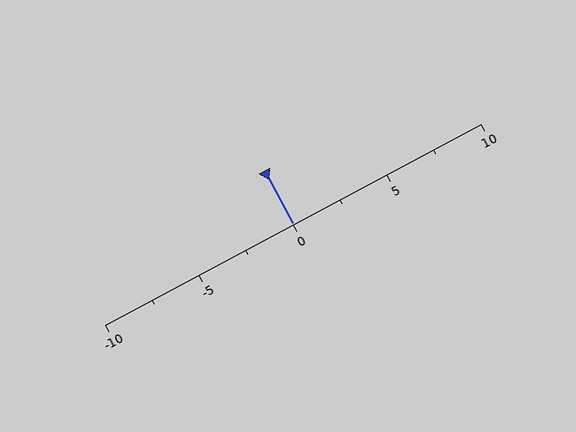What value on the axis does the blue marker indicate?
The marker indicates approximately 0.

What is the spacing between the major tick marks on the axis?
The major ticks are spaced 5 apart.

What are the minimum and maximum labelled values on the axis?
The axis runs from -10 to 10.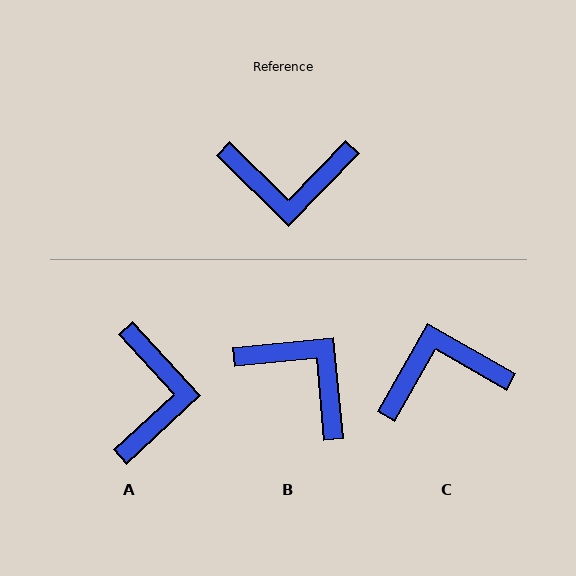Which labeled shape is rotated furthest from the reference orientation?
C, about 165 degrees away.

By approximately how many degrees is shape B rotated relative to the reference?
Approximately 140 degrees counter-clockwise.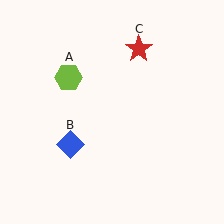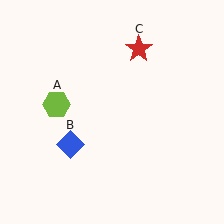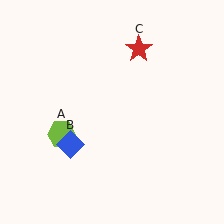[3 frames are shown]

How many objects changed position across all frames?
1 object changed position: lime hexagon (object A).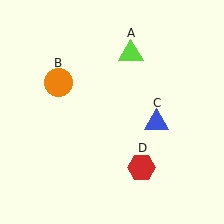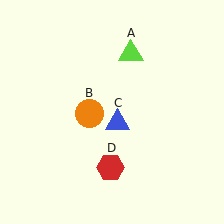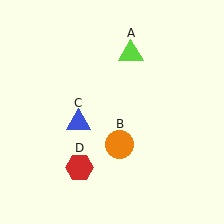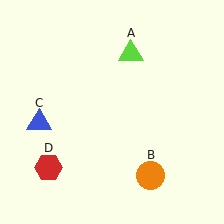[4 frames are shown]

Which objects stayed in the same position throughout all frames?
Lime triangle (object A) remained stationary.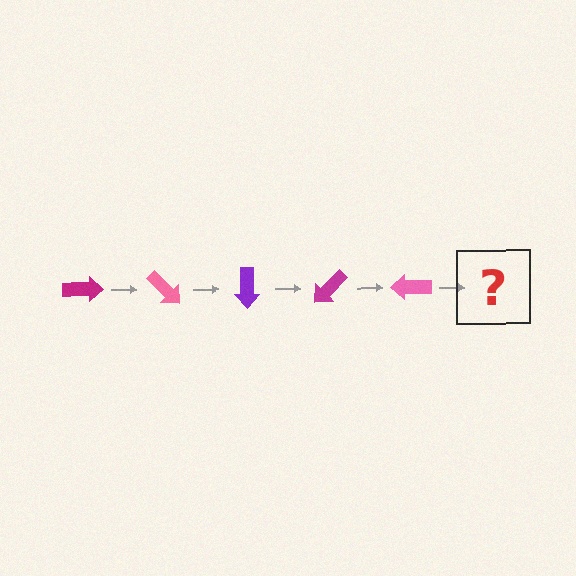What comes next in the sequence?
The next element should be a purple arrow, rotated 225 degrees from the start.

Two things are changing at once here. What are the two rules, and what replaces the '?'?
The two rules are that it rotates 45 degrees each step and the color cycles through magenta, pink, and purple. The '?' should be a purple arrow, rotated 225 degrees from the start.